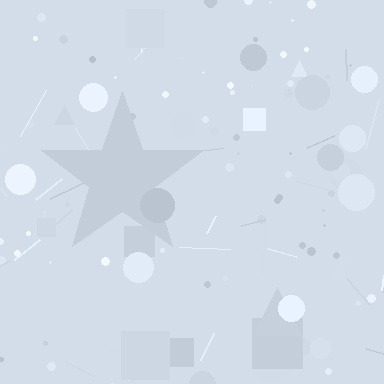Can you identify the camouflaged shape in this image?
The camouflaged shape is a star.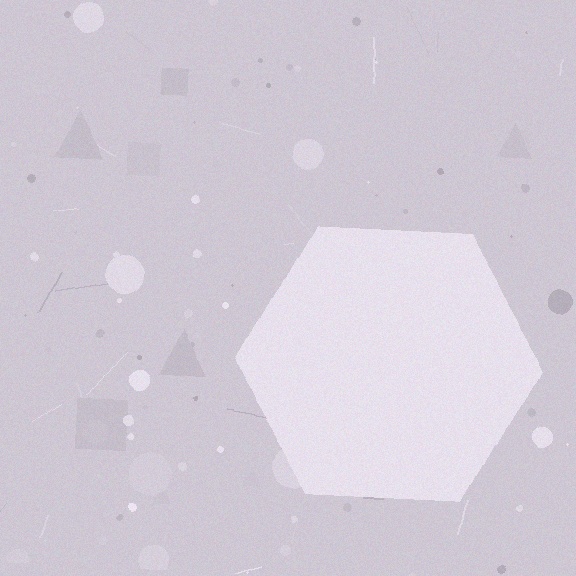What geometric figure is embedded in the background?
A hexagon is embedded in the background.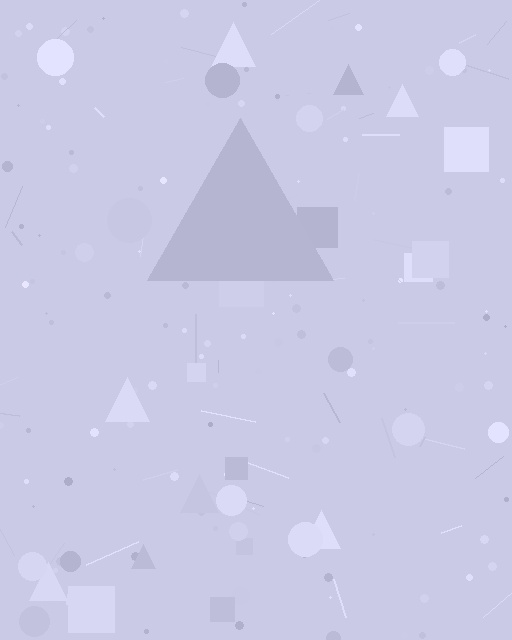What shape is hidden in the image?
A triangle is hidden in the image.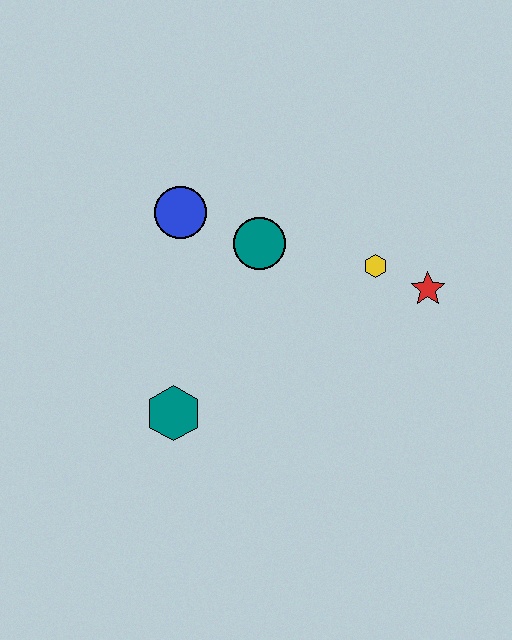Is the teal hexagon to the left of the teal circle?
Yes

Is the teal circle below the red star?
No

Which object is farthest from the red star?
The teal hexagon is farthest from the red star.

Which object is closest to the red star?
The yellow hexagon is closest to the red star.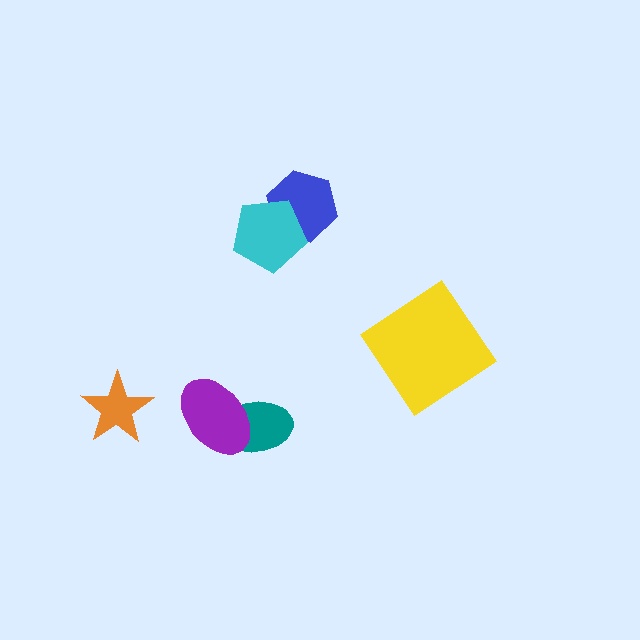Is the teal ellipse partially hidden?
Yes, it is partially covered by another shape.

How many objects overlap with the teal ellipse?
1 object overlaps with the teal ellipse.